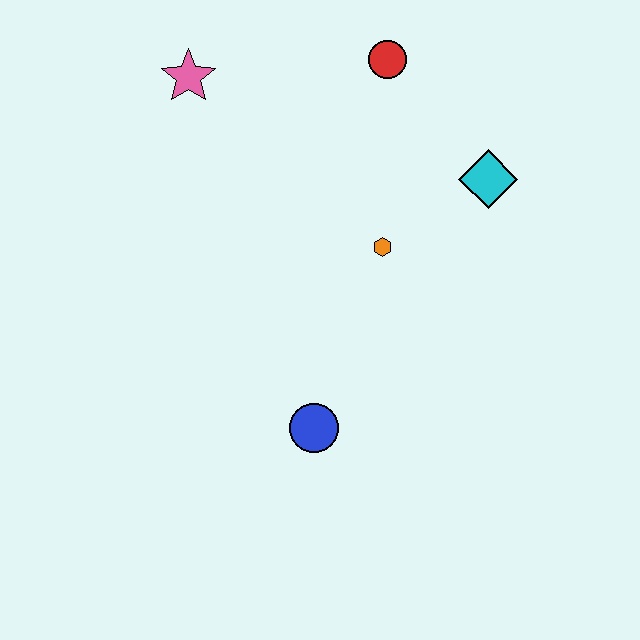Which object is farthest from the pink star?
The blue circle is farthest from the pink star.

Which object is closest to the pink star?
The red circle is closest to the pink star.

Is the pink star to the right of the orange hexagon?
No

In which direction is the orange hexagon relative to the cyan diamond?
The orange hexagon is to the left of the cyan diamond.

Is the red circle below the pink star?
No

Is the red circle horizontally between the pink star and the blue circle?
No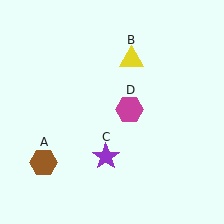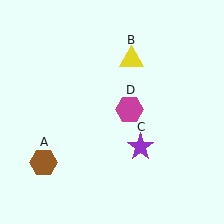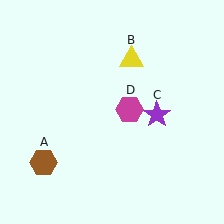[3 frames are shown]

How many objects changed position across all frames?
1 object changed position: purple star (object C).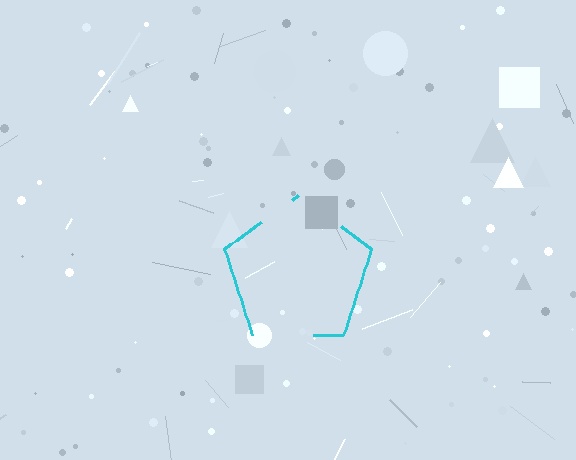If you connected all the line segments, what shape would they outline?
They would outline a pentagon.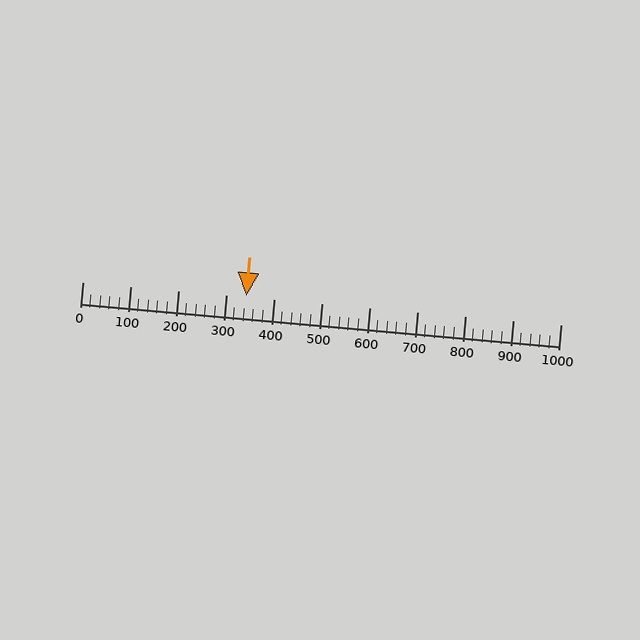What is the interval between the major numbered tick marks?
The major tick marks are spaced 100 units apart.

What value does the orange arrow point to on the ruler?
The orange arrow points to approximately 343.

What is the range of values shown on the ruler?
The ruler shows values from 0 to 1000.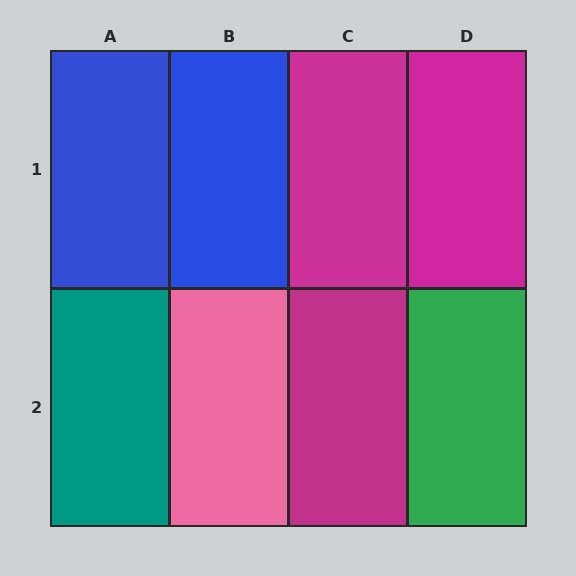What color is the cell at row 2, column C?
Magenta.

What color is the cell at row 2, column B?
Pink.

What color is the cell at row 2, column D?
Green.